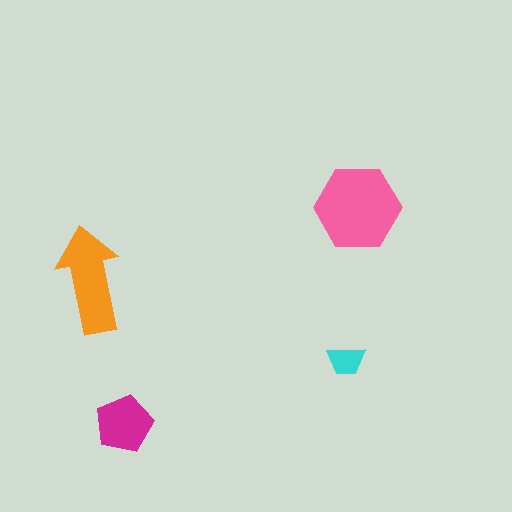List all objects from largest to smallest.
The pink hexagon, the orange arrow, the magenta pentagon, the cyan trapezoid.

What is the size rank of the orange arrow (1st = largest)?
2nd.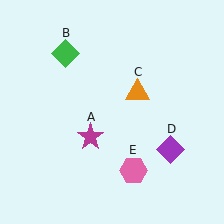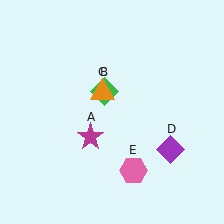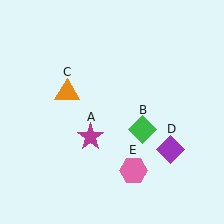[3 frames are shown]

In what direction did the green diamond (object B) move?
The green diamond (object B) moved down and to the right.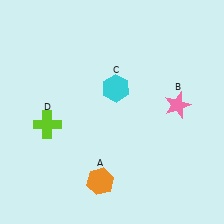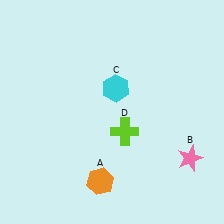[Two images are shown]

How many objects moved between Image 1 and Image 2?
2 objects moved between the two images.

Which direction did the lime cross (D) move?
The lime cross (D) moved right.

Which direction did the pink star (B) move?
The pink star (B) moved down.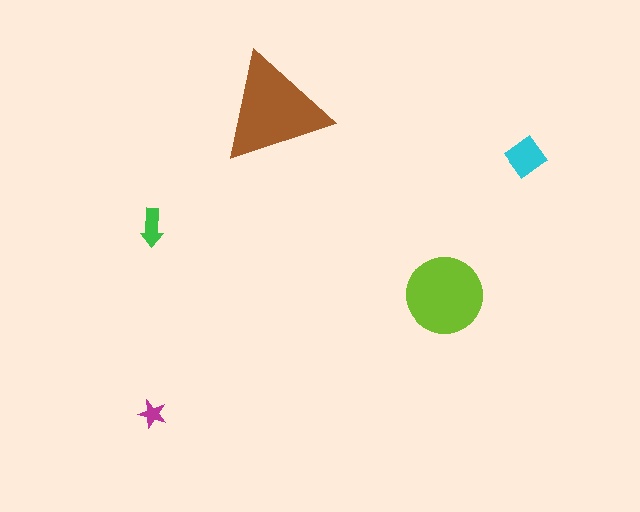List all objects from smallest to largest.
The magenta star, the green arrow, the cyan diamond, the lime circle, the brown triangle.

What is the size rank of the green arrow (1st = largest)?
4th.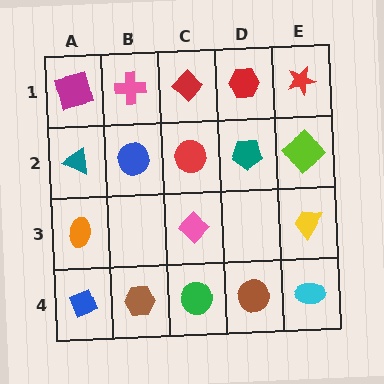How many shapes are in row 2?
5 shapes.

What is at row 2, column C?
A red circle.